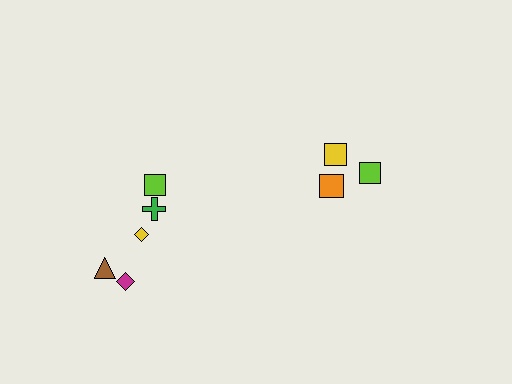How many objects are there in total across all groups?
There are 8 objects.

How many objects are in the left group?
There are 5 objects.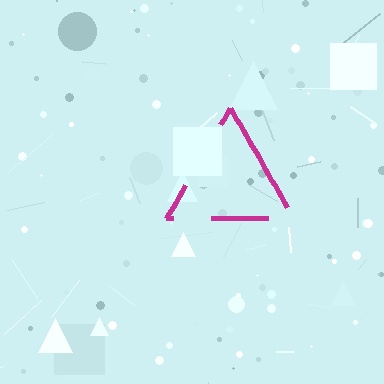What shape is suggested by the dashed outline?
The dashed outline suggests a triangle.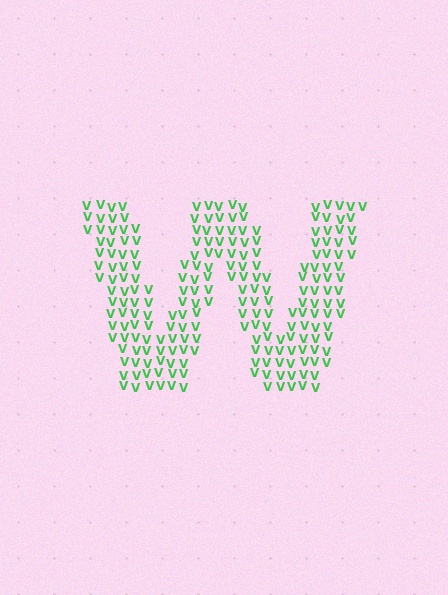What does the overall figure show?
The overall figure shows the letter W.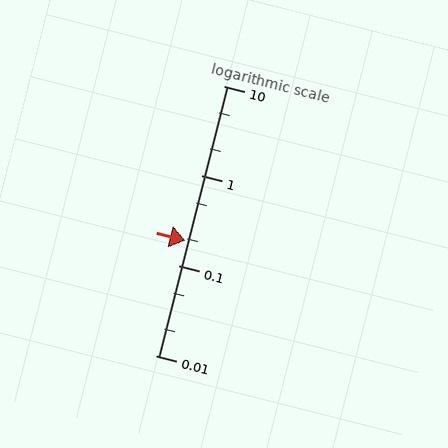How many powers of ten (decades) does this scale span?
The scale spans 3 decades, from 0.01 to 10.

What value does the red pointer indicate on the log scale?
The pointer indicates approximately 0.19.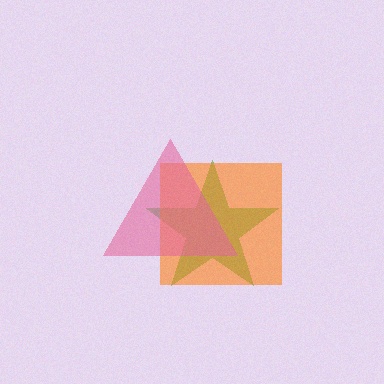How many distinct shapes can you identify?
There are 3 distinct shapes: a green star, an orange square, a pink triangle.